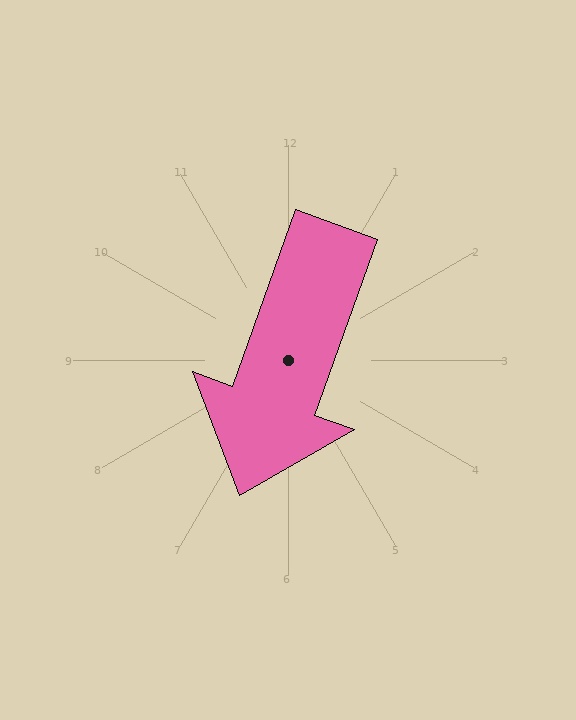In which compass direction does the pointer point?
South.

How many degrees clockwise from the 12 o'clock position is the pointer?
Approximately 200 degrees.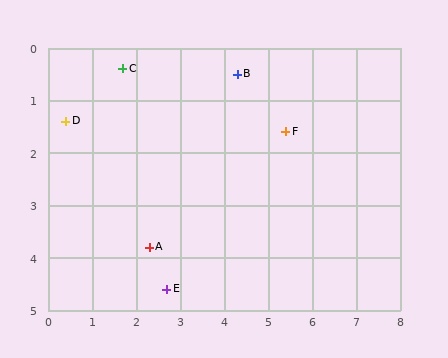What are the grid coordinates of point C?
Point C is at approximately (1.7, 0.4).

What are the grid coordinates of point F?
Point F is at approximately (5.4, 1.6).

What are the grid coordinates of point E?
Point E is at approximately (2.7, 4.6).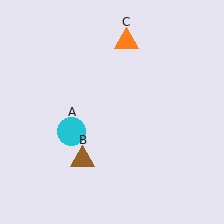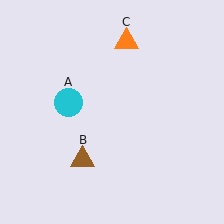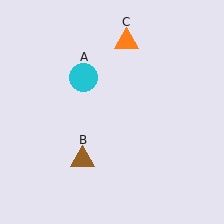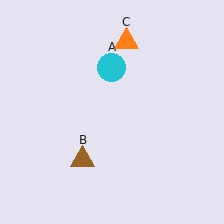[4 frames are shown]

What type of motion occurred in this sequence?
The cyan circle (object A) rotated clockwise around the center of the scene.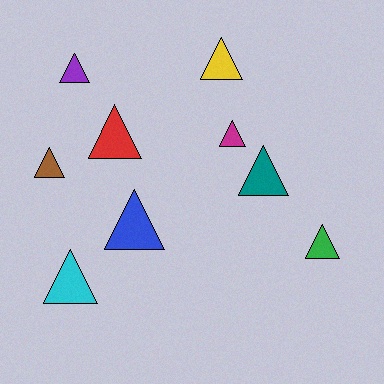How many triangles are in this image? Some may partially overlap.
There are 9 triangles.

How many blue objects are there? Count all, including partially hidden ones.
There is 1 blue object.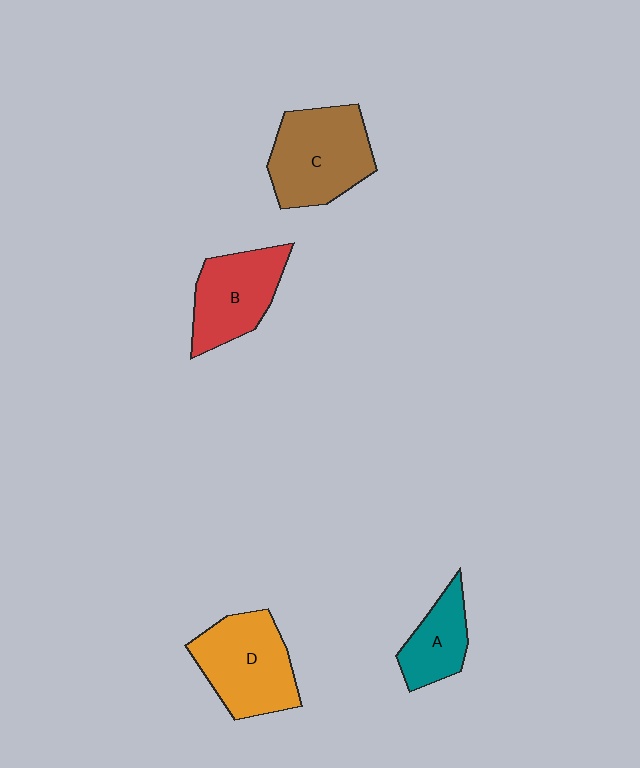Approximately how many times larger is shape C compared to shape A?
Approximately 1.8 times.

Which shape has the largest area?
Shape C (brown).